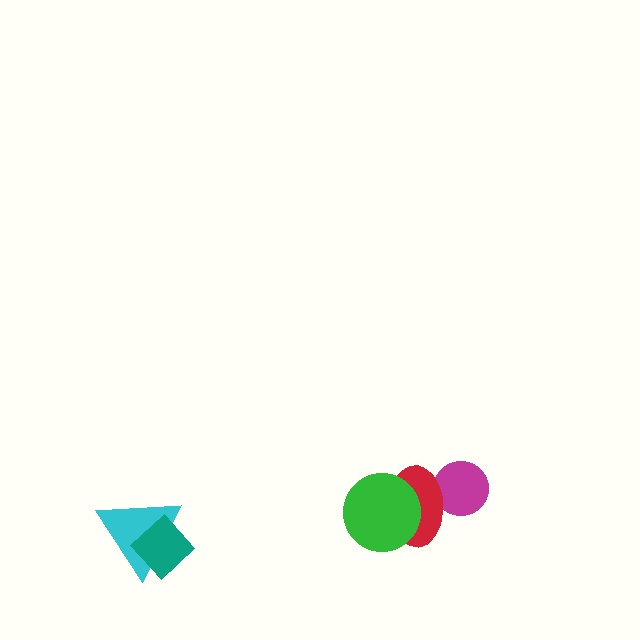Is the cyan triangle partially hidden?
Yes, it is partially covered by another shape.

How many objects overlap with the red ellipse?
2 objects overlap with the red ellipse.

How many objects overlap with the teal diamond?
1 object overlaps with the teal diamond.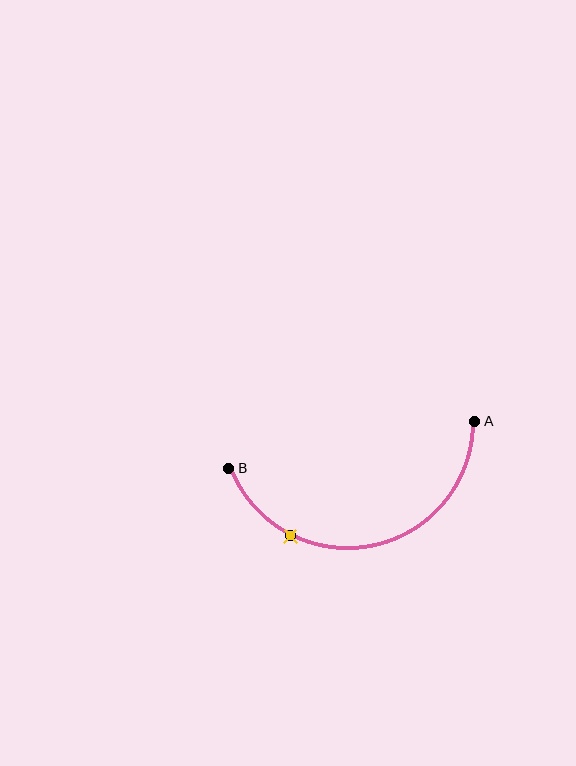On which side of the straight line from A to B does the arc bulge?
The arc bulges below the straight line connecting A and B.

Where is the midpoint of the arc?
The arc midpoint is the point on the curve farthest from the straight line joining A and B. It sits below that line.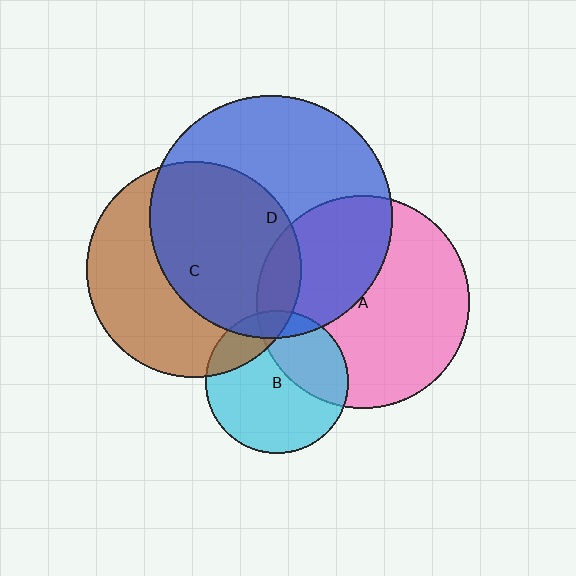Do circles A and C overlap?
Yes.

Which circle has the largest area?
Circle D (blue).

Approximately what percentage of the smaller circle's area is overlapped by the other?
Approximately 10%.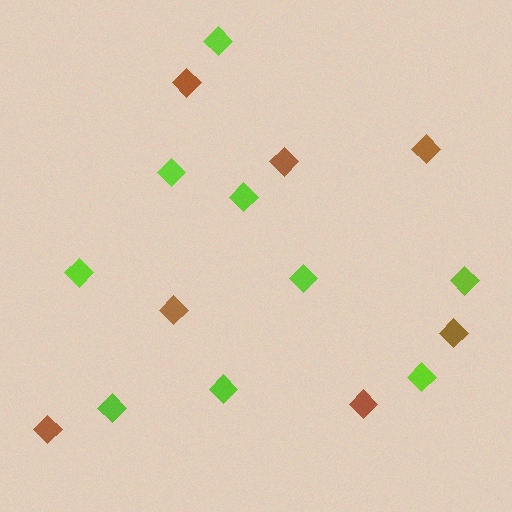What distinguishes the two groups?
There are 2 groups: one group of brown diamonds (7) and one group of lime diamonds (9).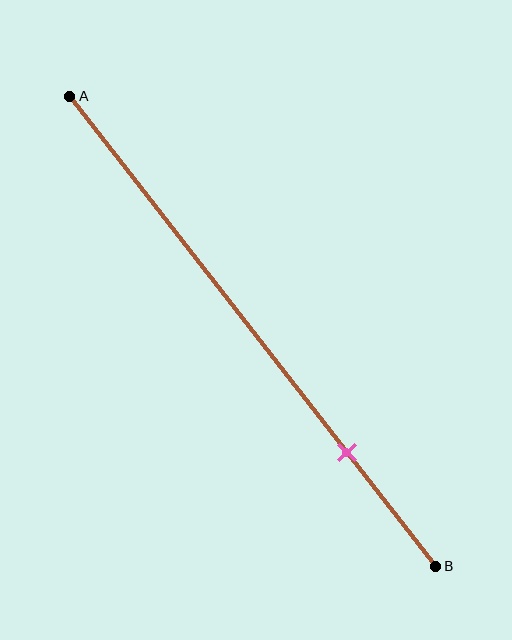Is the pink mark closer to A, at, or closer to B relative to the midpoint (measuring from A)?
The pink mark is closer to point B than the midpoint of segment AB.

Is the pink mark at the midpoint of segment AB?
No, the mark is at about 75% from A, not at the 50% midpoint.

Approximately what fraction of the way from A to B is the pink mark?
The pink mark is approximately 75% of the way from A to B.